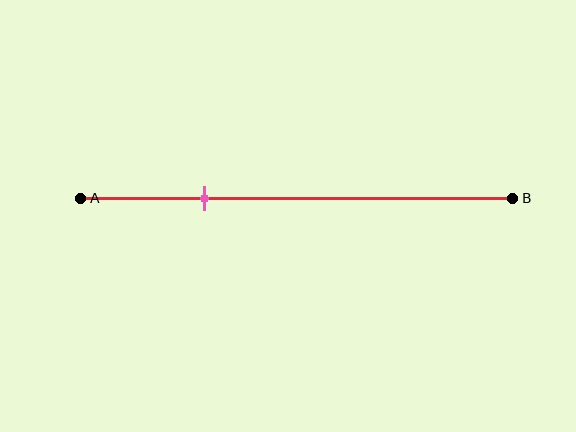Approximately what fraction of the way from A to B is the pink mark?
The pink mark is approximately 30% of the way from A to B.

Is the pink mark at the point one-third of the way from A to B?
No, the mark is at about 30% from A, not at the 33% one-third point.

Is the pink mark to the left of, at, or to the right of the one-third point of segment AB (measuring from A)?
The pink mark is to the left of the one-third point of segment AB.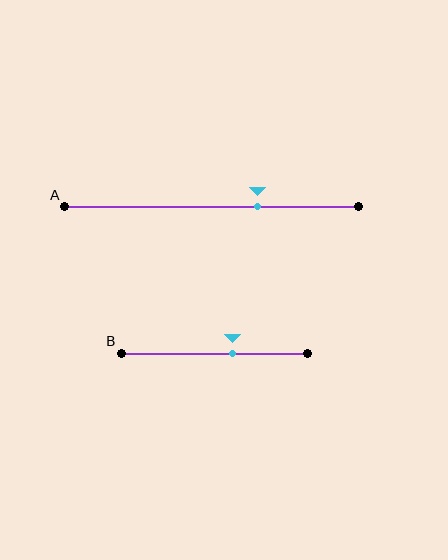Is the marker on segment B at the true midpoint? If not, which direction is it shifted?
No, the marker on segment B is shifted to the right by about 10% of the segment length.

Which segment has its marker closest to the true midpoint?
Segment B has its marker closest to the true midpoint.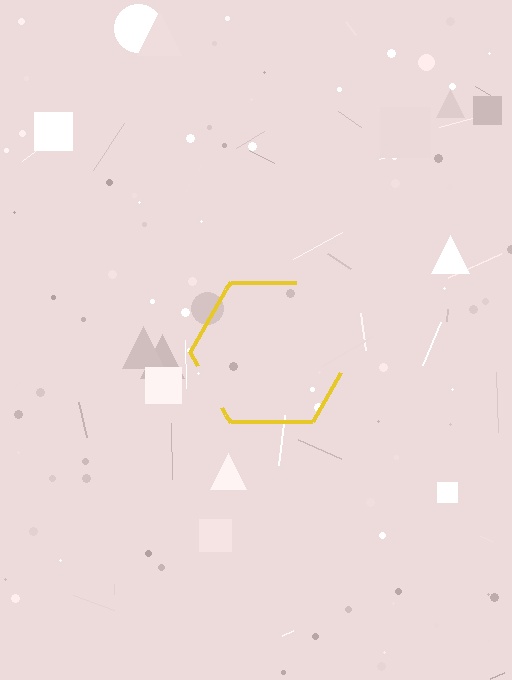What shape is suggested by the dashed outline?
The dashed outline suggests a hexagon.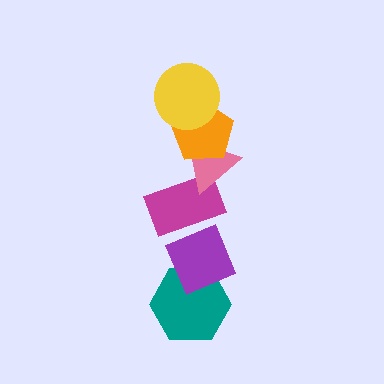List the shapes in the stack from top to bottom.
From top to bottom: the yellow circle, the orange pentagon, the pink triangle, the magenta rectangle, the purple diamond, the teal hexagon.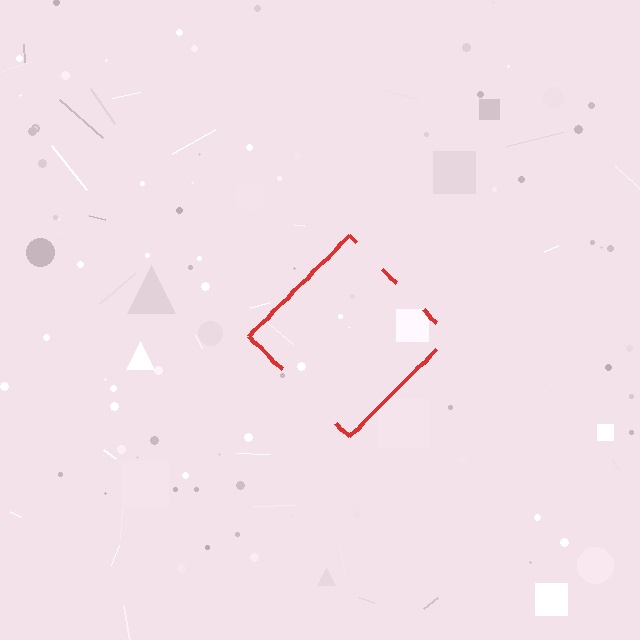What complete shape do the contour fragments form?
The contour fragments form a diamond.